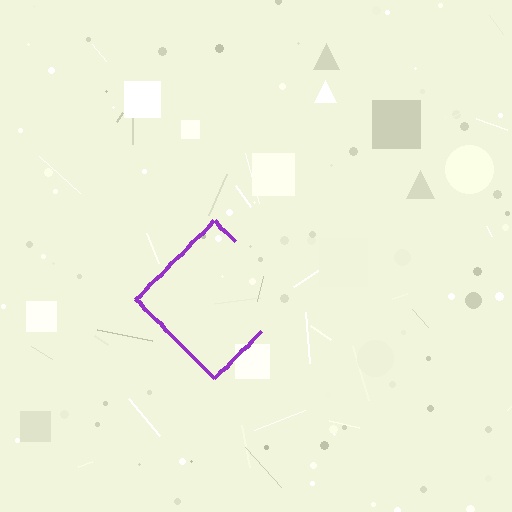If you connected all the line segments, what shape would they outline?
They would outline a diamond.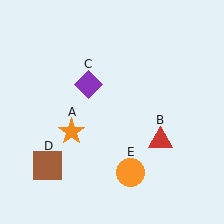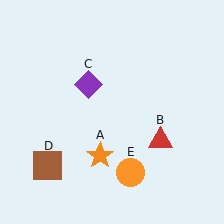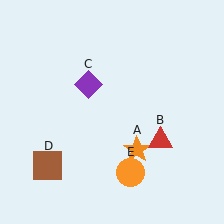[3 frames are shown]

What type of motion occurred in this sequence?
The orange star (object A) rotated counterclockwise around the center of the scene.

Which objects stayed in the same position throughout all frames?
Red triangle (object B) and purple diamond (object C) and brown square (object D) and orange circle (object E) remained stationary.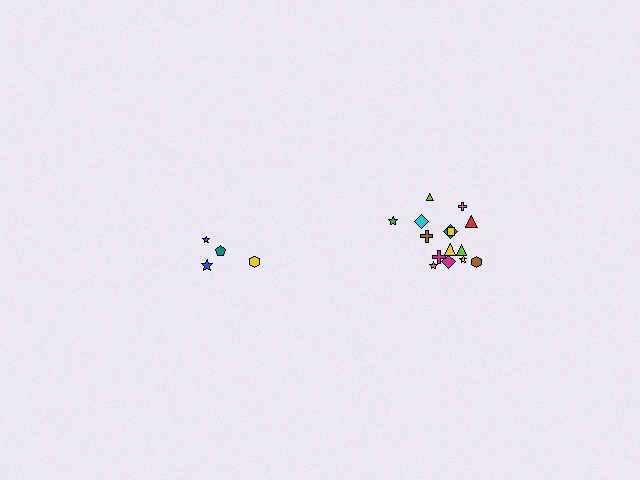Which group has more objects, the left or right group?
The right group.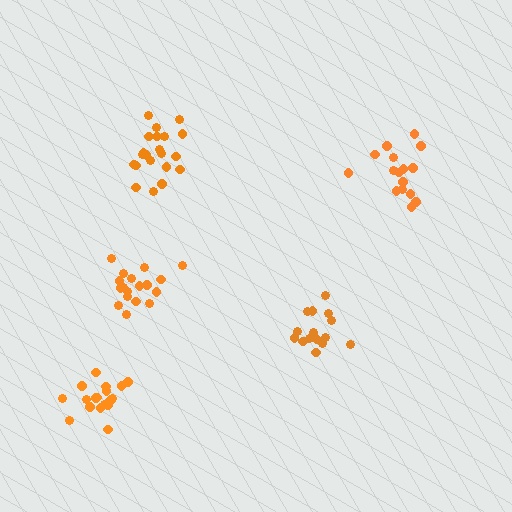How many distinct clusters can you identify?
There are 5 distinct clusters.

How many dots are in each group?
Group 1: 16 dots, Group 2: 18 dots, Group 3: 18 dots, Group 4: 15 dots, Group 5: 21 dots (88 total).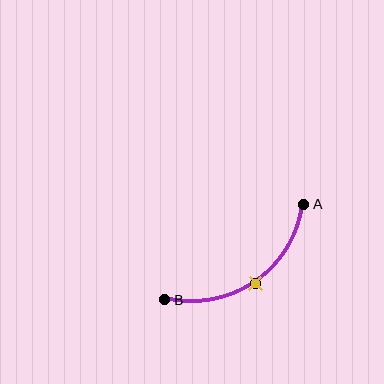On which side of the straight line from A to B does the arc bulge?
The arc bulges below and to the right of the straight line connecting A and B.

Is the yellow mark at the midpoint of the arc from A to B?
Yes. The yellow mark lies on the arc at equal arc-length from both A and B — it is the arc midpoint.